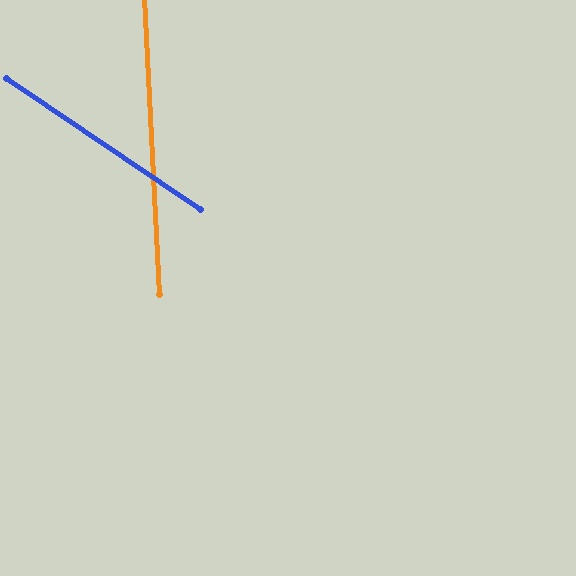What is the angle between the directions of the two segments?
Approximately 53 degrees.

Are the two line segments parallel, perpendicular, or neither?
Neither parallel nor perpendicular — they differ by about 53°.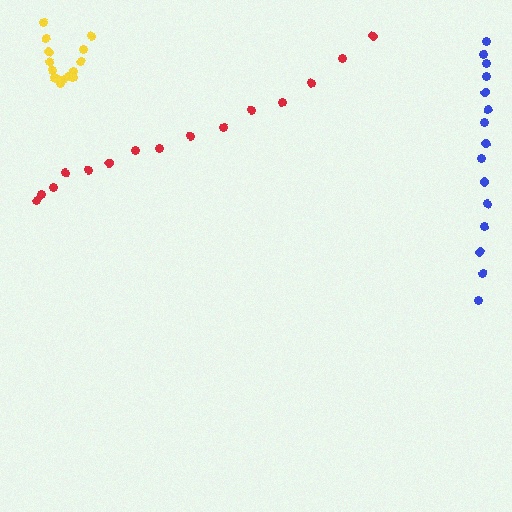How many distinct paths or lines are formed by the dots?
There are 3 distinct paths.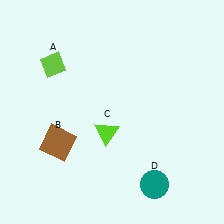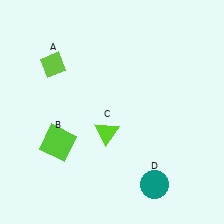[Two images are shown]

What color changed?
The square (B) changed from brown in Image 1 to lime in Image 2.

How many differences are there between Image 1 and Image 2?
There is 1 difference between the two images.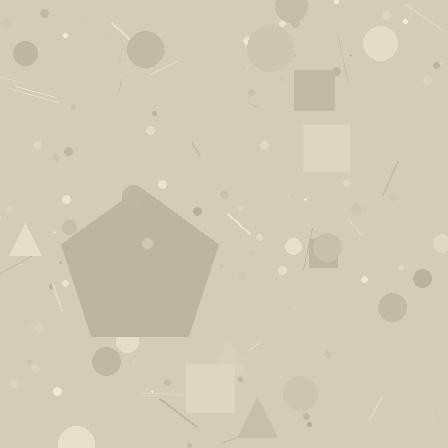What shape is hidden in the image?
A pentagon is hidden in the image.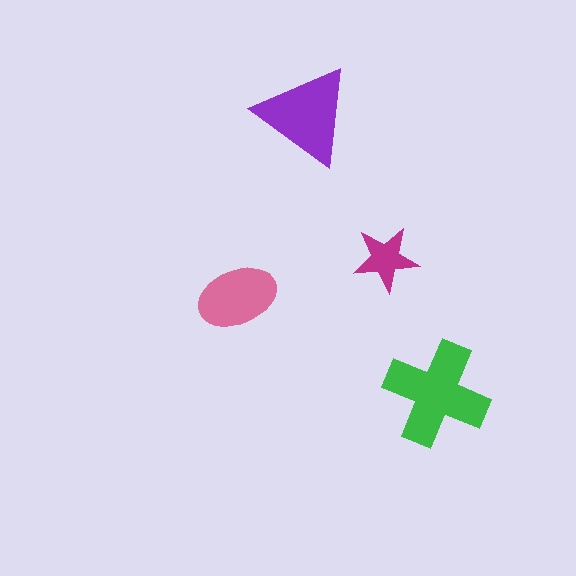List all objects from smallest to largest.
The magenta star, the pink ellipse, the purple triangle, the green cross.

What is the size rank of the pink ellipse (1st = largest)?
3rd.